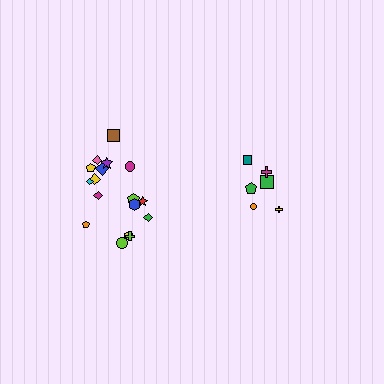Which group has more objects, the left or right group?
The left group.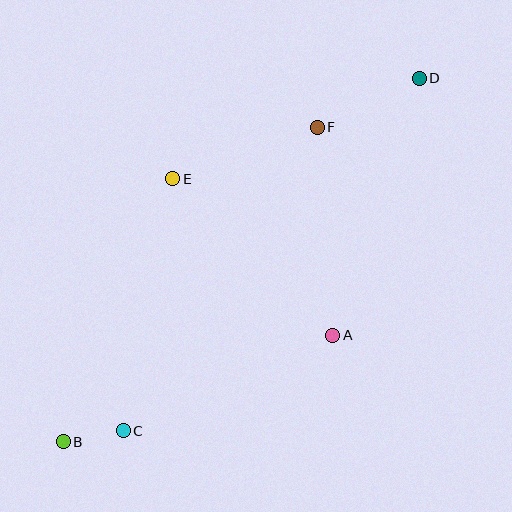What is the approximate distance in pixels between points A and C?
The distance between A and C is approximately 230 pixels.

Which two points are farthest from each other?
Points B and D are farthest from each other.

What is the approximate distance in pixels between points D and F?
The distance between D and F is approximately 113 pixels.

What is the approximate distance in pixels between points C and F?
The distance between C and F is approximately 360 pixels.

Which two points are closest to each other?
Points B and C are closest to each other.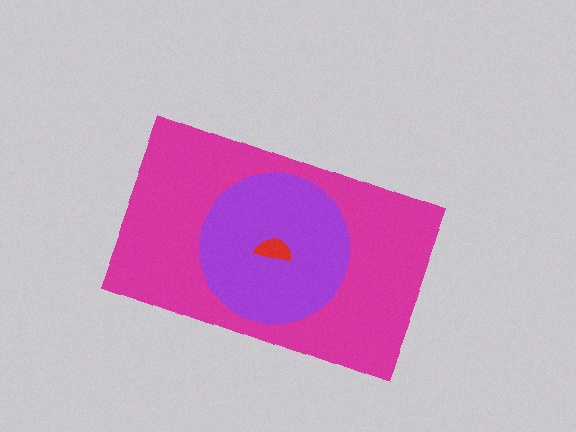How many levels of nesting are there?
3.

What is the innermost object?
The red semicircle.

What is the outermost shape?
The magenta rectangle.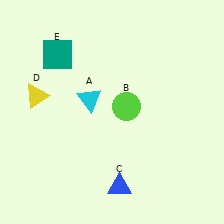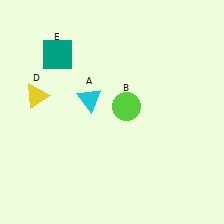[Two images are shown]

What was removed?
The blue triangle (C) was removed in Image 2.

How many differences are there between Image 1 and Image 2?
There is 1 difference between the two images.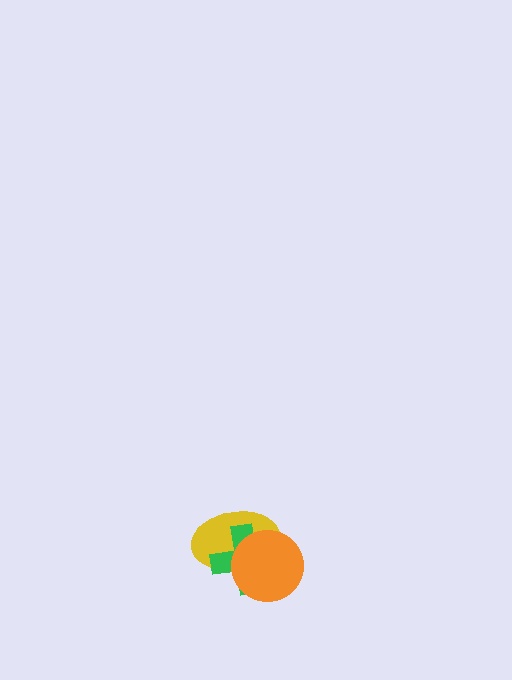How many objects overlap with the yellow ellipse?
2 objects overlap with the yellow ellipse.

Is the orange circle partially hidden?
No, no other shape covers it.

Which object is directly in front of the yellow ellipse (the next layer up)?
The green cross is directly in front of the yellow ellipse.